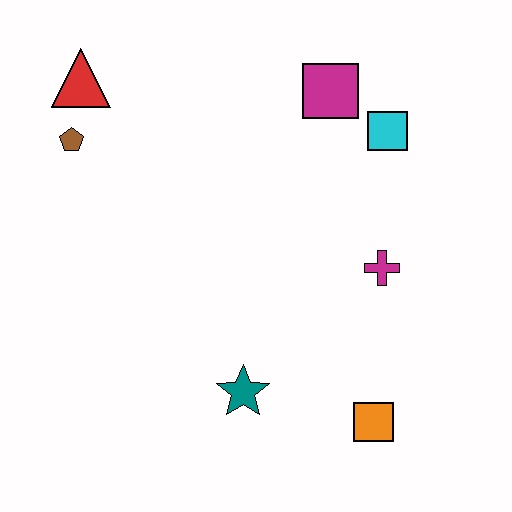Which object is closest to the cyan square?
The magenta square is closest to the cyan square.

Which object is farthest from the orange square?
The red triangle is farthest from the orange square.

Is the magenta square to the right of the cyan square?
No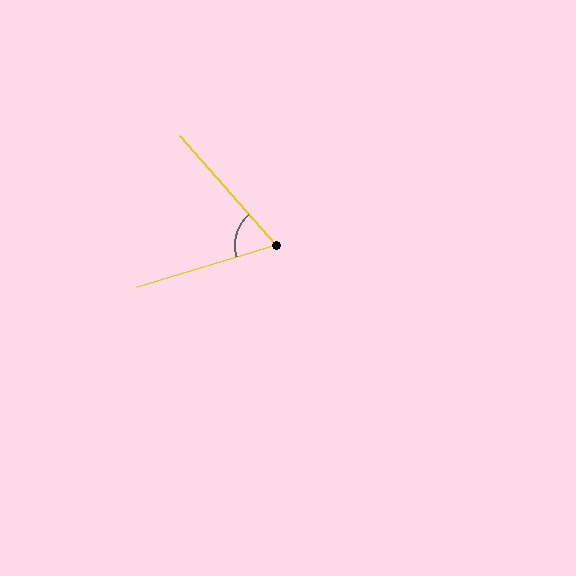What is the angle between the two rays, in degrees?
Approximately 65 degrees.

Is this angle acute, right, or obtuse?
It is acute.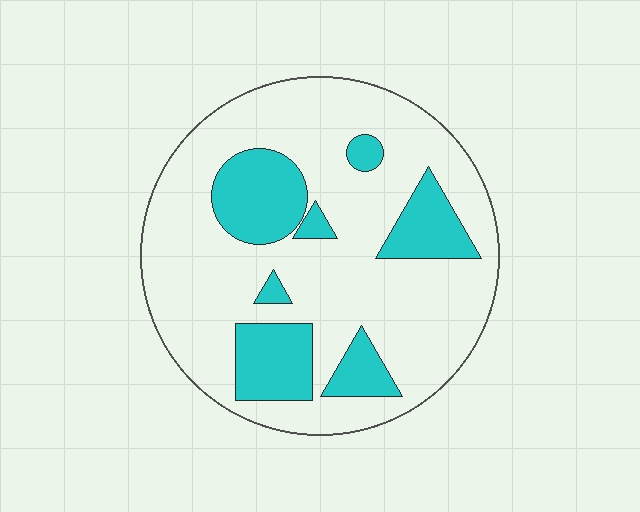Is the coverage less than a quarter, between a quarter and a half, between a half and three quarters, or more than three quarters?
Less than a quarter.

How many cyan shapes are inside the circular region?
7.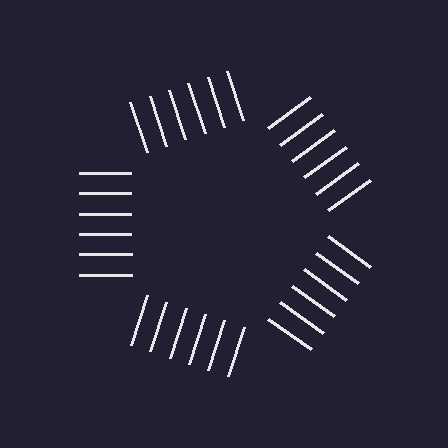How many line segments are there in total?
30 — 6 along each of the 5 edges.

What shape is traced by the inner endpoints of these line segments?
An illusory pentagon — the line segments terminate on its edges but no continuous stroke is drawn.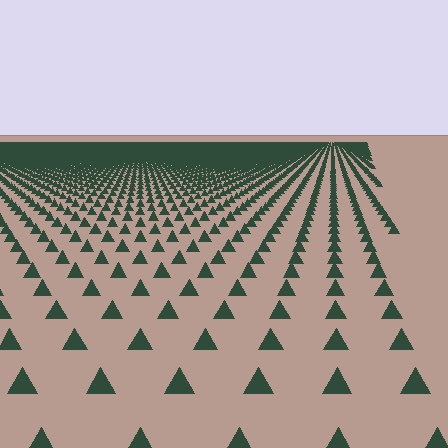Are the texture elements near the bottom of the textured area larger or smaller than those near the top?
Larger. Near the bottom, elements are closer to the viewer and appear at a bigger on-screen size.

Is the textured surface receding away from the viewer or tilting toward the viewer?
The surface is receding away from the viewer. Texture elements get smaller and denser toward the top.